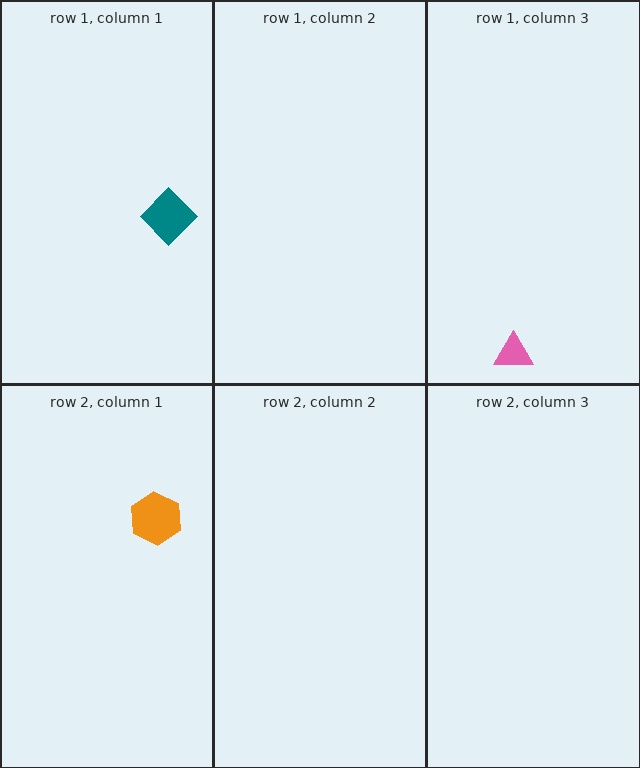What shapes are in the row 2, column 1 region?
The orange hexagon.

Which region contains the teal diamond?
The row 1, column 1 region.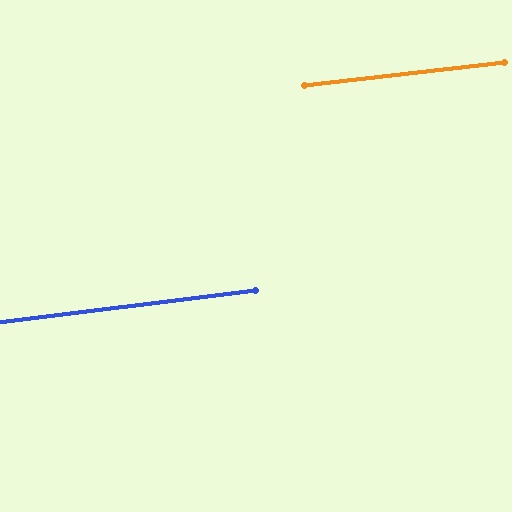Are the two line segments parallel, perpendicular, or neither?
Parallel — their directions differ by only 0.3°.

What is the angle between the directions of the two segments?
Approximately 0 degrees.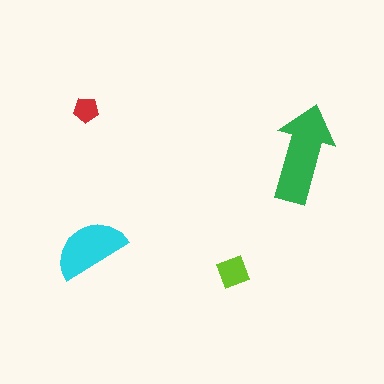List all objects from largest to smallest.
The green arrow, the cyan semicircle, the lime diamond, the red pentagon.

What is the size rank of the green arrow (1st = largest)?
1st.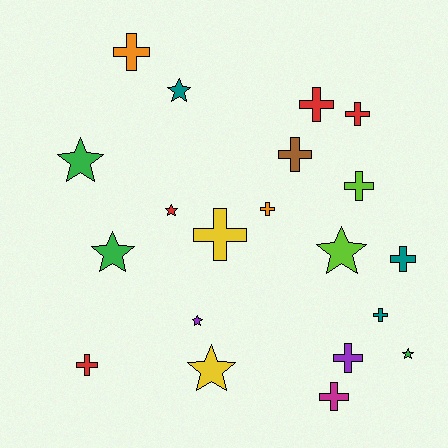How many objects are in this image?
There are 20 objects.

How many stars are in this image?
There are 8 stars.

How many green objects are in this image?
There are 3 green objects.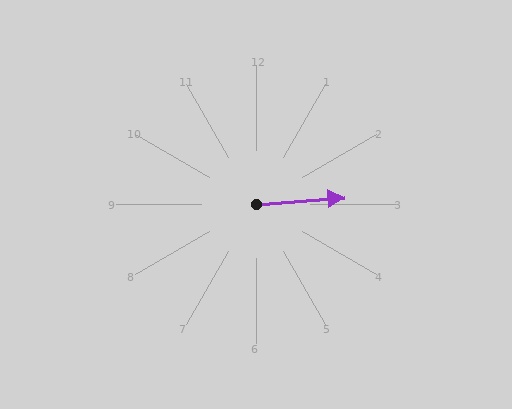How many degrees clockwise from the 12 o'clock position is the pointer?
Approximately 85 degrees.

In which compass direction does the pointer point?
East.